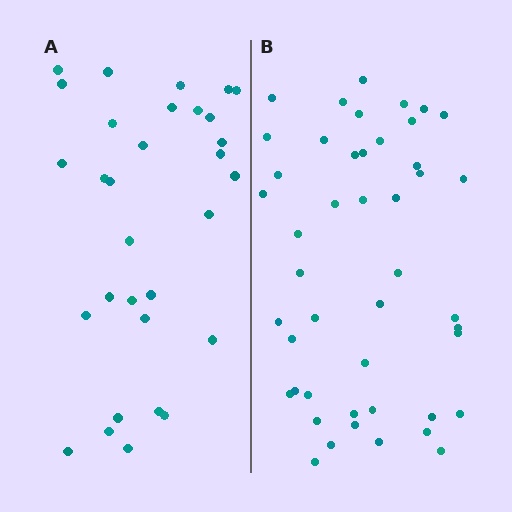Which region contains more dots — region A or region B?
Region B (the right region) has more dots.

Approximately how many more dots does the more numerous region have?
Region B has approximately 15 more dots than region A.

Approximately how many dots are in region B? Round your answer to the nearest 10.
About 50 dots. (The exact count is 46, which rounds to 50.)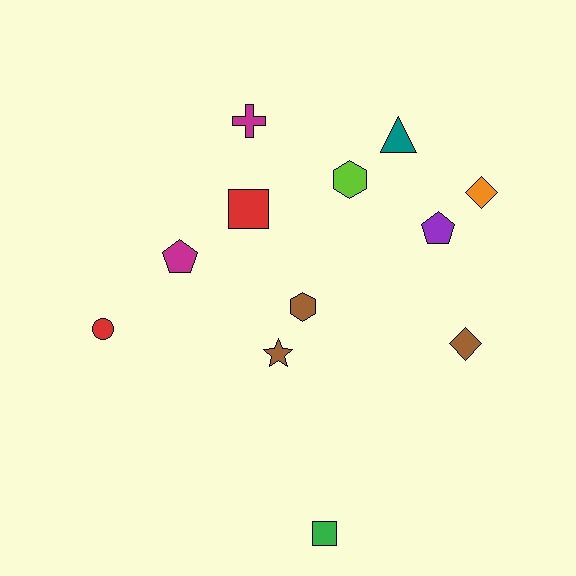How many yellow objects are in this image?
There are no yellow objects.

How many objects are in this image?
There are 12 objects.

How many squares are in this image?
There are 2 squares.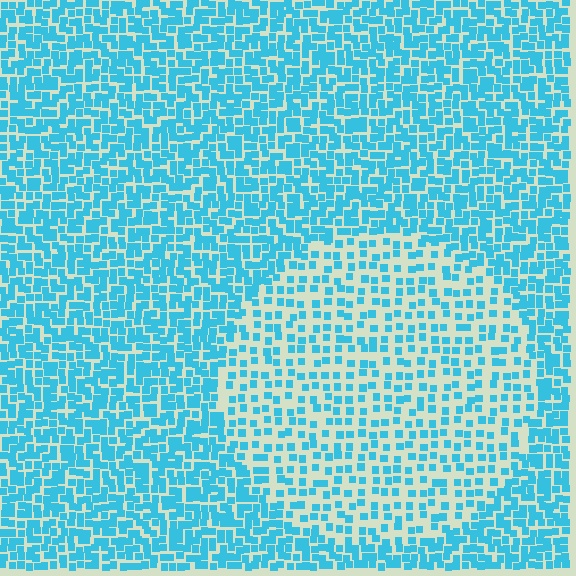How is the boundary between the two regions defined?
The boundary is defined by a change in element density (approximately 2.0x ratio). All elements are the same color, size, and shape.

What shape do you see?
I see a circle.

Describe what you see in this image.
The image contains small cyan elements arranged at two different densities. A circle-shaped region is visible where the elements are less densely packed than the surrounding area.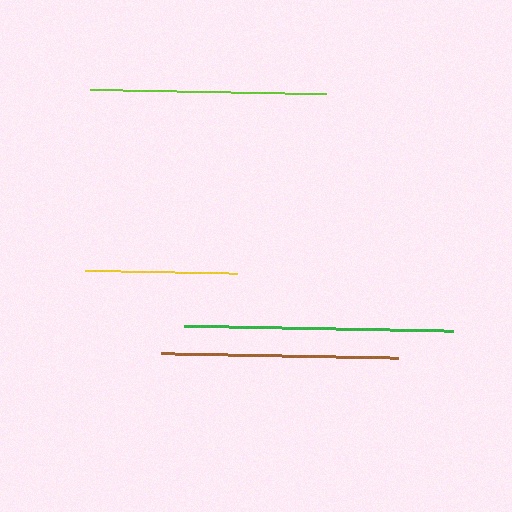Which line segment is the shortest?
The yellow line is the shortest at approximately 152 pixels.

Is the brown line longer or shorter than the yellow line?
The brown line is longer than the yellow line.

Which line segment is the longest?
The green line is the longest at approximately 269 pixels.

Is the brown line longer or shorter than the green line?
The green line is longer than the brown line.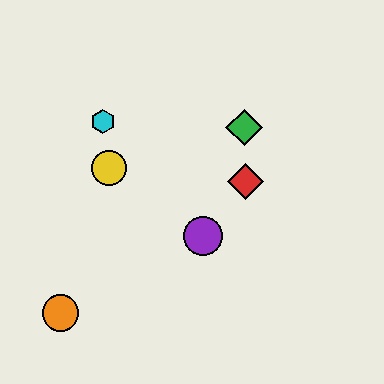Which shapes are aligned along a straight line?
The red diamond, the blue diamond, the purple circle are aligned along a straight line.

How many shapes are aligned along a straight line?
3 shapes (the red diamond, the blue diamond, the purple circle) are aligned along a straight line.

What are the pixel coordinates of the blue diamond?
The blue diamond is at (203, 237).